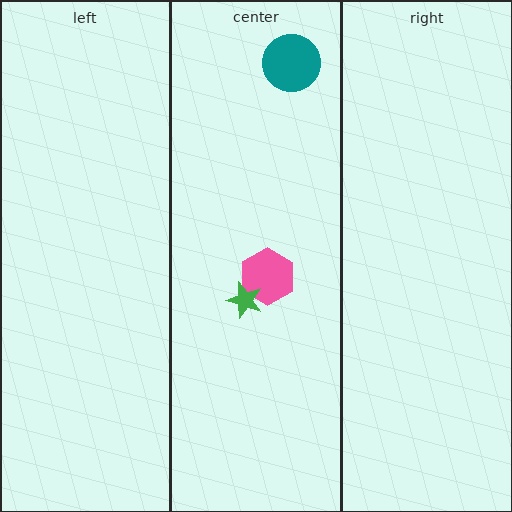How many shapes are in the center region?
3.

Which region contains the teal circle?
The center region.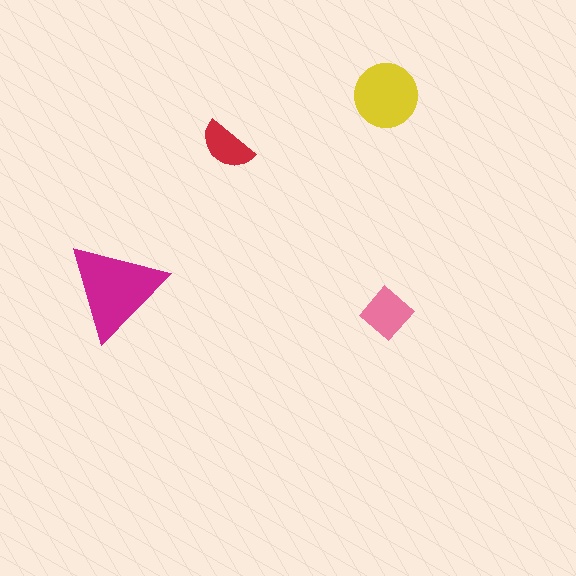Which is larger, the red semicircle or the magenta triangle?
The magenta triangle.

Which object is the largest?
The magenta triangle.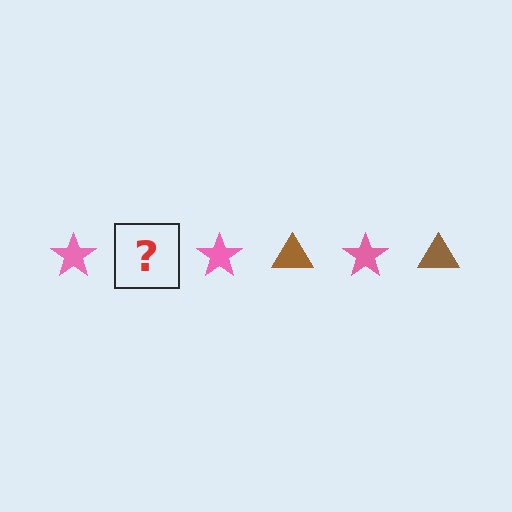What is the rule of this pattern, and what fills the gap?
The rule is that the pattern alternates between pink star and brown triangle. The gap should be filled with a brown triangle.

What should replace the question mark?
The question mark should be replaced with a brown triangle.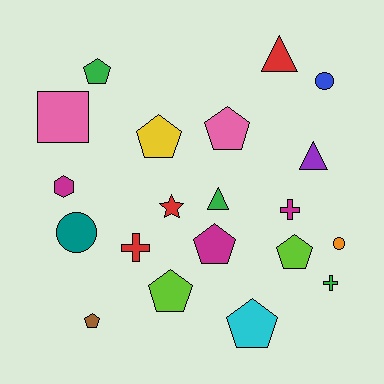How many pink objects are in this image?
There are 2 pink objects.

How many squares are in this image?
There is 1 square.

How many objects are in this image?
There are 20 objects.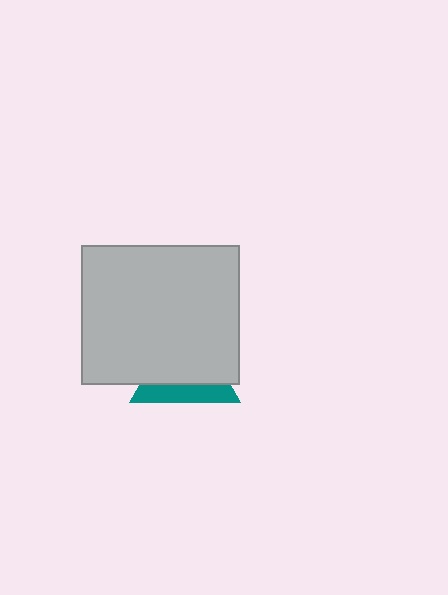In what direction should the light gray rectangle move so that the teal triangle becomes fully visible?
The light gray rectangle should move up. That is the shortest direction to clear the overlap and leave the teal triangle fully visible.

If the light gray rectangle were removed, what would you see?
You would see the complete teal triangle.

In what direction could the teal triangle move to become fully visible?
The teal triangle could move down. That would shift it out from behind the light gray rectangle entirely.